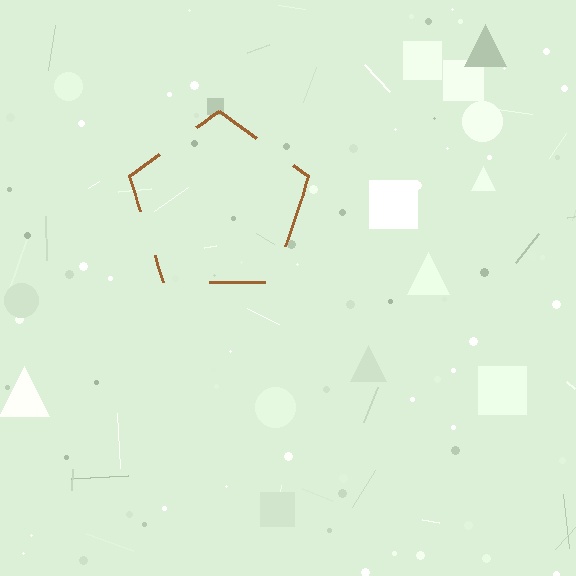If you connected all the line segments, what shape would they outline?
They would outline a pentagon.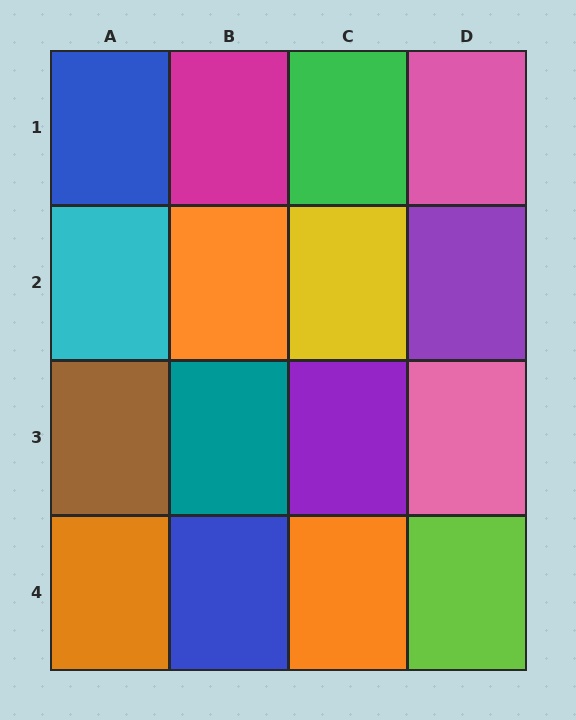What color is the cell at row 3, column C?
Purple.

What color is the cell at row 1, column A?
Blue.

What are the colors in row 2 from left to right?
Cyan, orange, yellow, purple.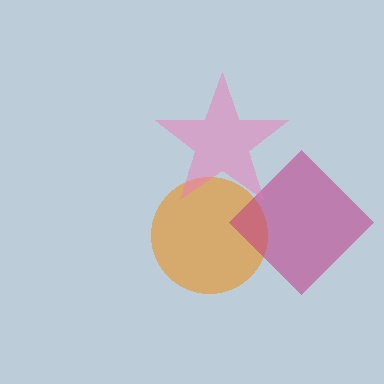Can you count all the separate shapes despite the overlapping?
Yes, there are 3 separate shapes.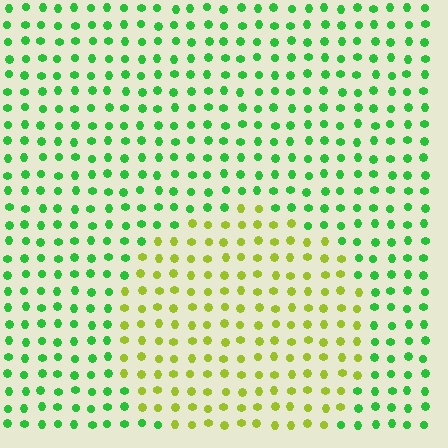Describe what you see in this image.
The image is filled with small green elements in a uniform arrangement. A circle-shaped region is visible where the elements are tinted to a slightly different hue, forming a subtle color boundary.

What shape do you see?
I see a circle.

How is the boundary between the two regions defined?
The boundary is defined purely by a slight shift in hue (about 51 degrees). Spacing, size, and orientation are identical on both sides.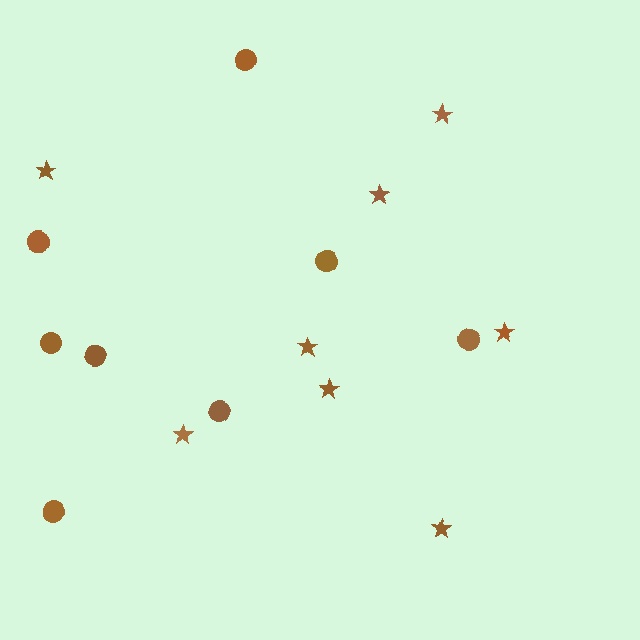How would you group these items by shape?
There are 2 groups: one group of circles (8) and one group of stars (8).